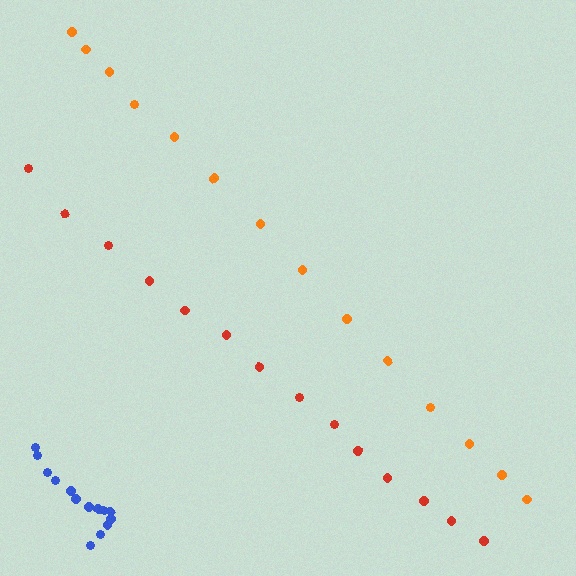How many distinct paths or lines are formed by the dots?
There are 3 distinct paths.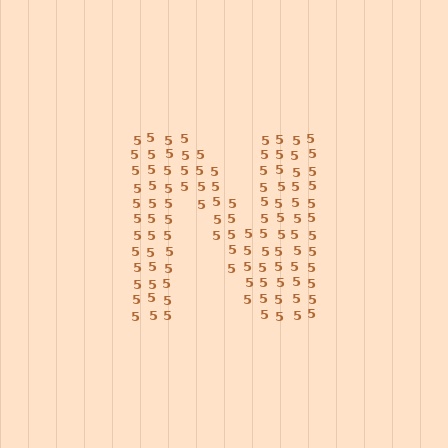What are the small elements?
The small elements are digit 5's.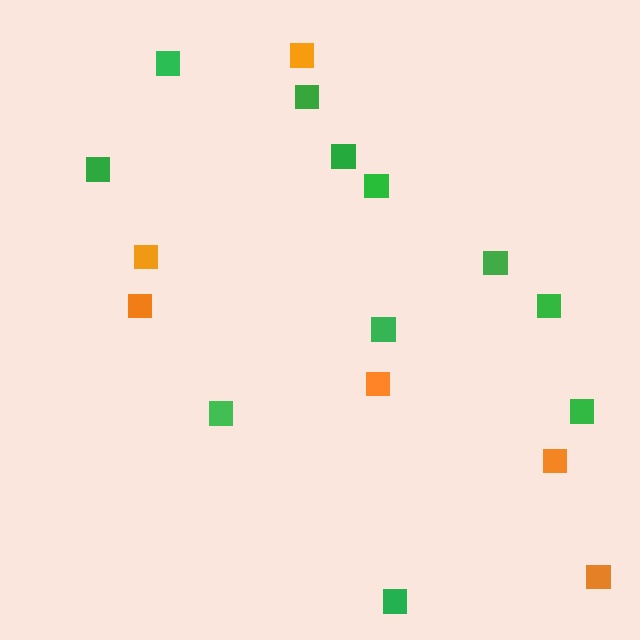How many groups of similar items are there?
There are 2 groups: one group of orange squares (6) and one group of green squares (11).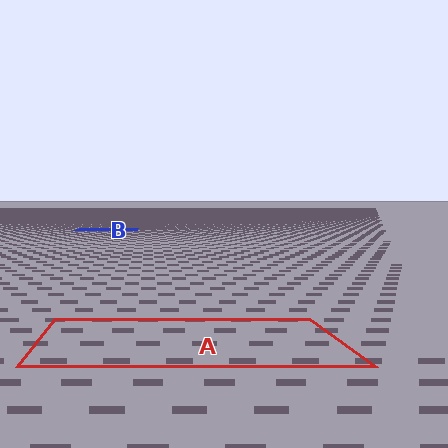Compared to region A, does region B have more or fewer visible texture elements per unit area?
Region B has more texture elements per unit area — they are packed more densely because it is farther away.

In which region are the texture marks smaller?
The texture marks are smaller in region B, because it is farther away.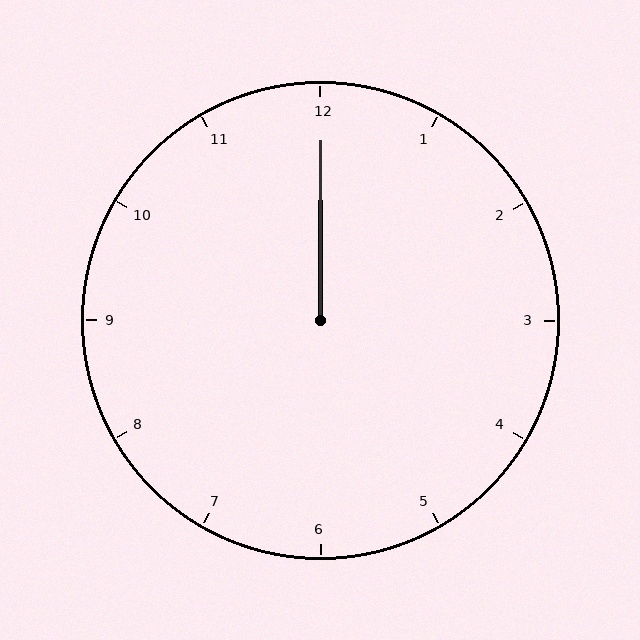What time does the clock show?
12:00.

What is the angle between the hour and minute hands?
Approximately 0 degrees.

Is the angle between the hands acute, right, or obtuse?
It is acute.